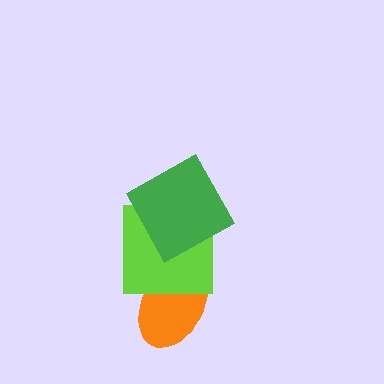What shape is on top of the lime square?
The green square is on top of the lime square.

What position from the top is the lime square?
The lime square is 2nd from the top.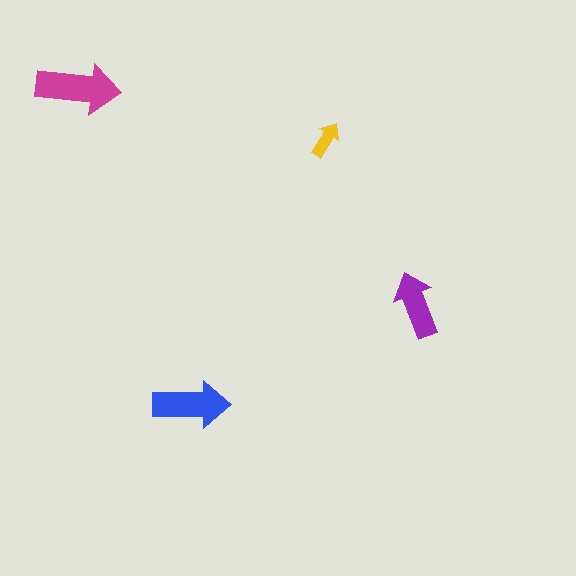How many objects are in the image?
There are 4 objects in the image.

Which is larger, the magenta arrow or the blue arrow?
The magenta one.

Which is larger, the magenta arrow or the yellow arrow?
The magenta one.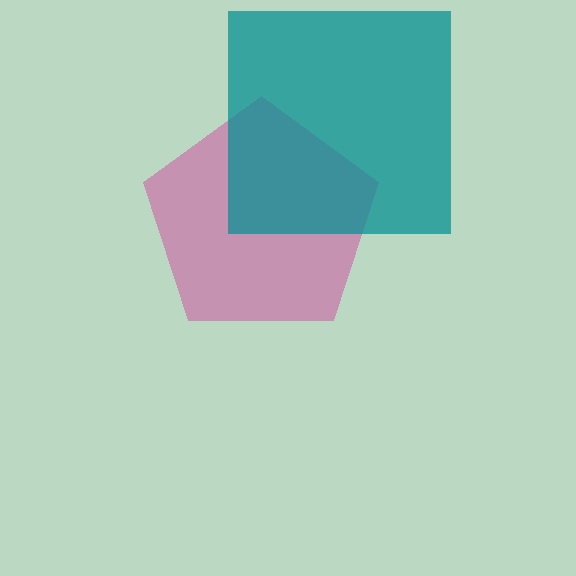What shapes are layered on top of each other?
The layered shapes are: a magenta pentagon, a teal square.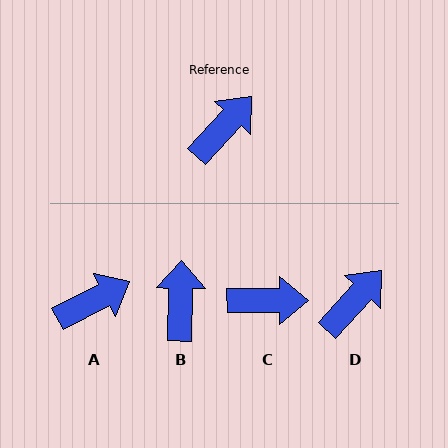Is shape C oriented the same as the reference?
No, it is off by about 47 degrees.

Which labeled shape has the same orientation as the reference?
D.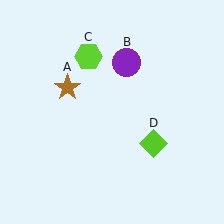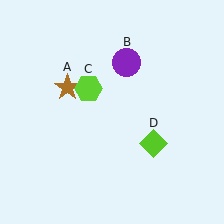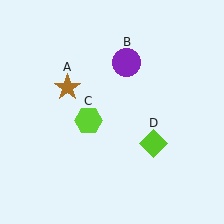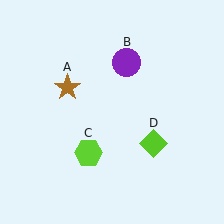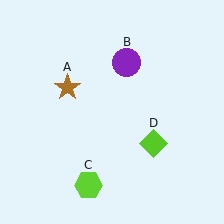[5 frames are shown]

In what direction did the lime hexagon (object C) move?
The lime hexagon (object C) moved down.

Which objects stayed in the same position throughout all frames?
Brown star (object A) and purple circle (object B) and lime diamond (object D) remained stationary.